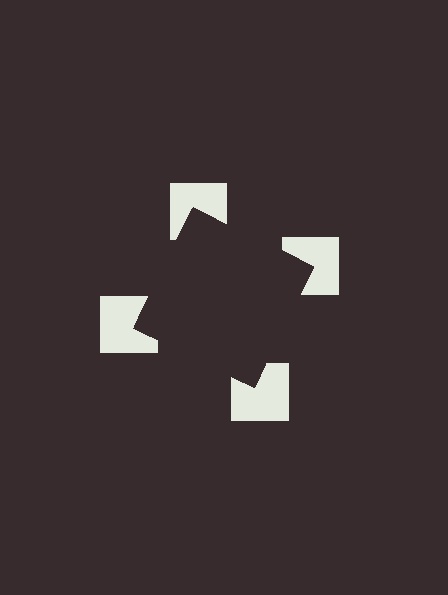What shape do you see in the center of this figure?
An illusory square — its edges are inferred from the aligned wedge cuts in the notched squares, not physically drawn.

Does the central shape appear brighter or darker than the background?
It typically appears slightly darker than the background, even though no actual brightness change is drawn.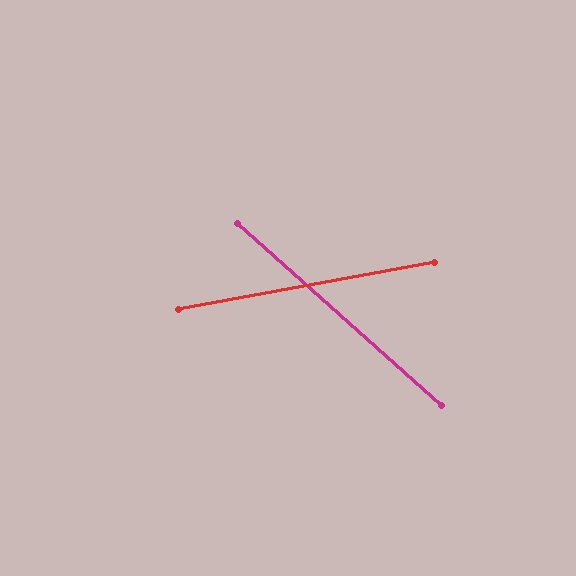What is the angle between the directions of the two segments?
Approximately 52 degrees.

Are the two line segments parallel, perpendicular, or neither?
Neither parallel nor perpendicular — they differ by about 52°.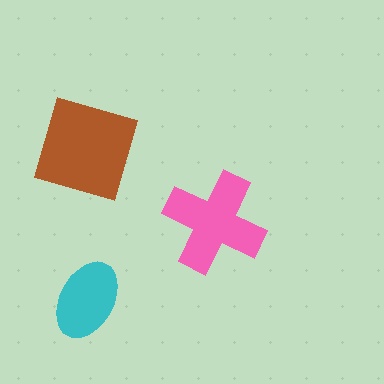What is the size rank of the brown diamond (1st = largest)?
1st.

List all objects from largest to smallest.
The brown diamond, the pink cross, the cyan ellipse.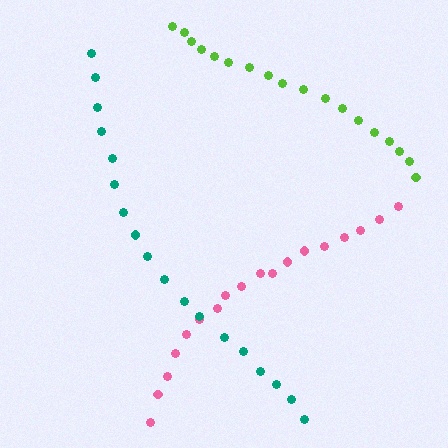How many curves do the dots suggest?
There are 3 distinct paths.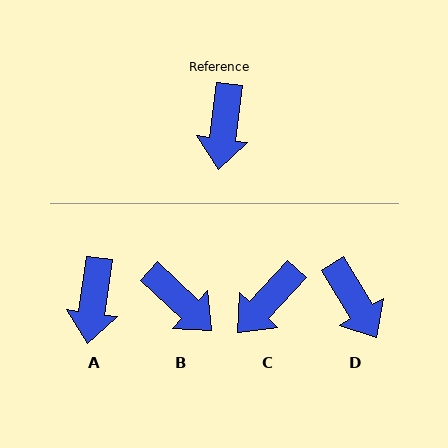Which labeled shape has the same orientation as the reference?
A.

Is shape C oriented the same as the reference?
No, it is off by about 36 degrees.